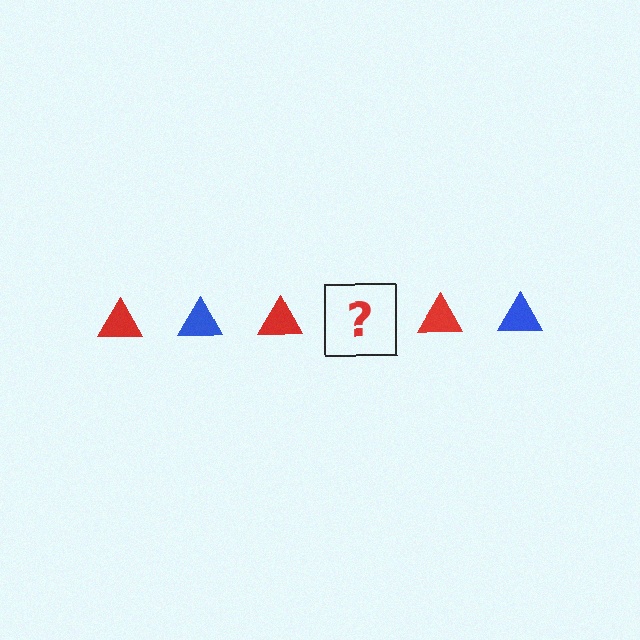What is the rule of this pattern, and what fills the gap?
The rule is that the pattern cycles through red, blue triangles. The gap should be filled with a blue triangle.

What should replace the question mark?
The question mark should be replaced with a blue triangle.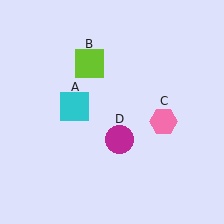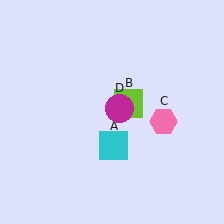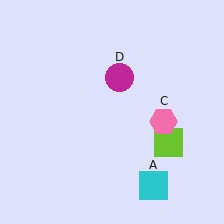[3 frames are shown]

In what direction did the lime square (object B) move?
The lime square (object B) moved down and to the right.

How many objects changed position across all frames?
3 objects changed position: cyan square (object A), lime square (object B), magenta circle (object D).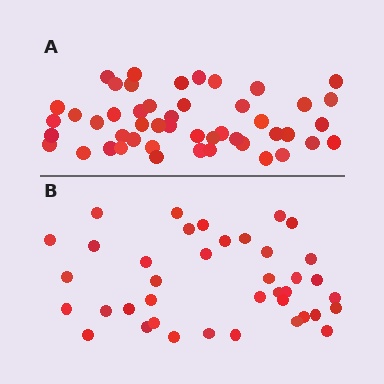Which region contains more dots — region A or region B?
Region A (the top region) has more dots.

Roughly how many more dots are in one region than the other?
Region A has roughly 8 or so more dots than region B.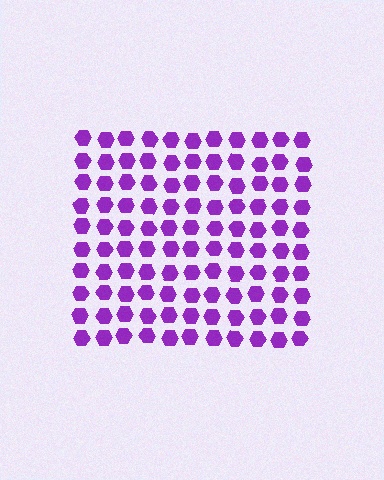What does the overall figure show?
The overall figure shows a square.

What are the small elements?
The small elements are hexagons.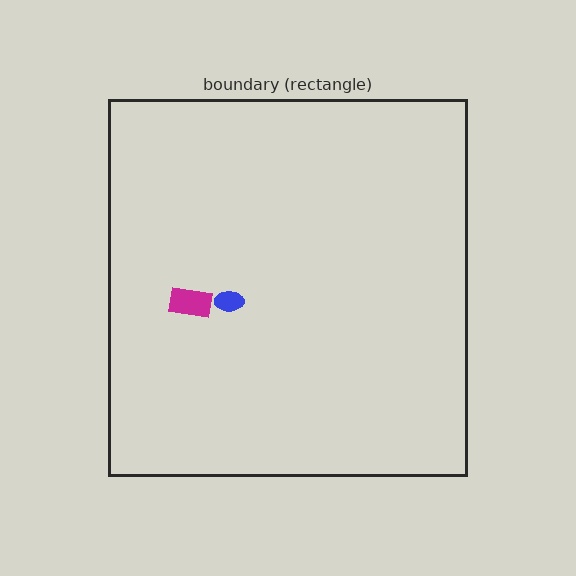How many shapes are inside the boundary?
2 inside, 0 outside.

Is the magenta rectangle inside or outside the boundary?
Inside.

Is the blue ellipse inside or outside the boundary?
Inside.